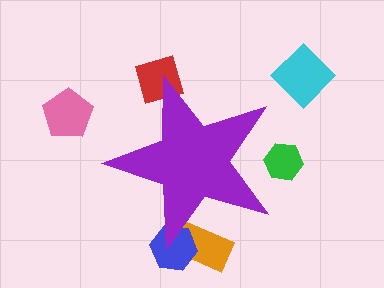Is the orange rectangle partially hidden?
Yes, the orange rectangle is partially hidden behind the purple star.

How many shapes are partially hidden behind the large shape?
4 shapes are partially hidden.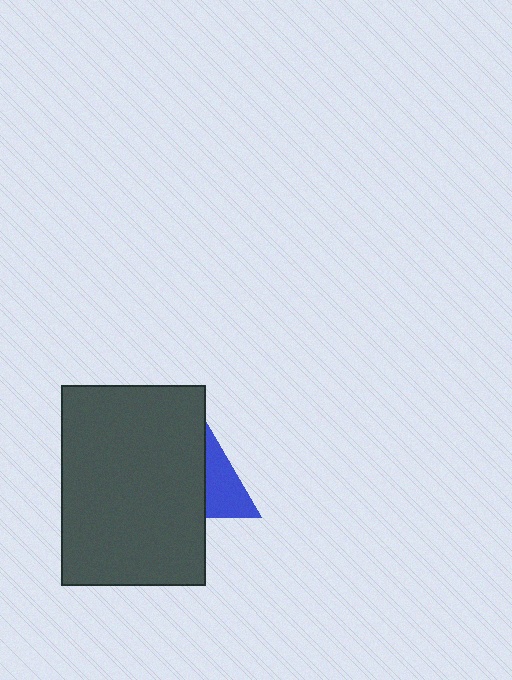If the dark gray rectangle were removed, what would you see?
You would see the complete blue triangle.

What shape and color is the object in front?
The object in front is a dark gray rectangle.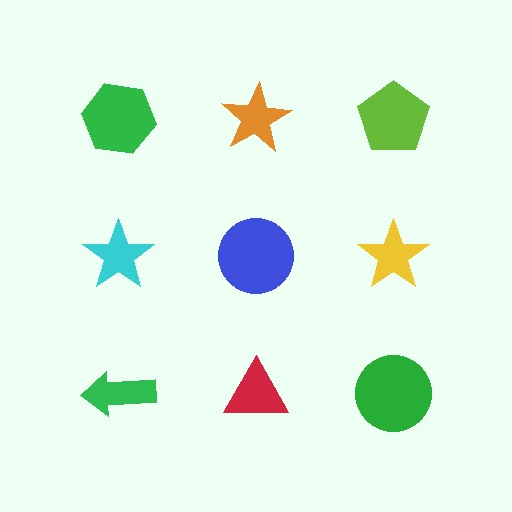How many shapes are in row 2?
3 shapes.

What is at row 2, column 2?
A blue circle.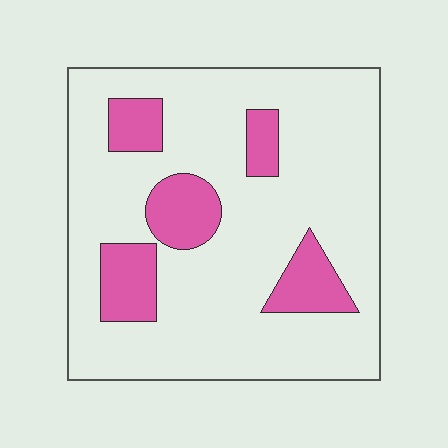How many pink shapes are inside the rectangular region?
5.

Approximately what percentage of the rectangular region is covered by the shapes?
Approximately 20%.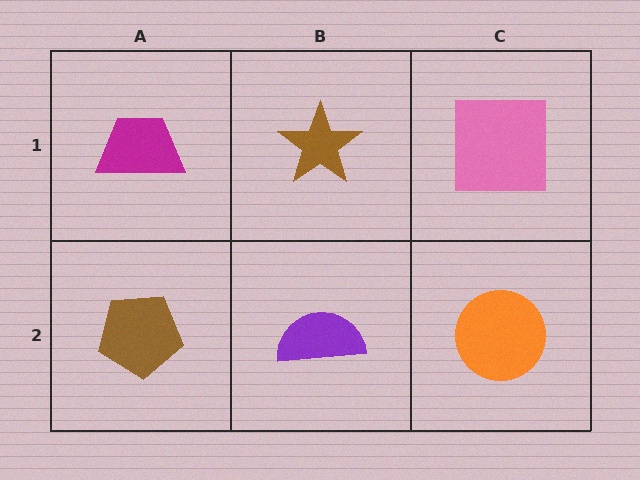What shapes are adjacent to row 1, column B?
A purple semicircle (row 2, column B), a magenta trapezoid (row 1, column A), a pink square (row 1, column C).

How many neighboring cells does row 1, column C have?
2.